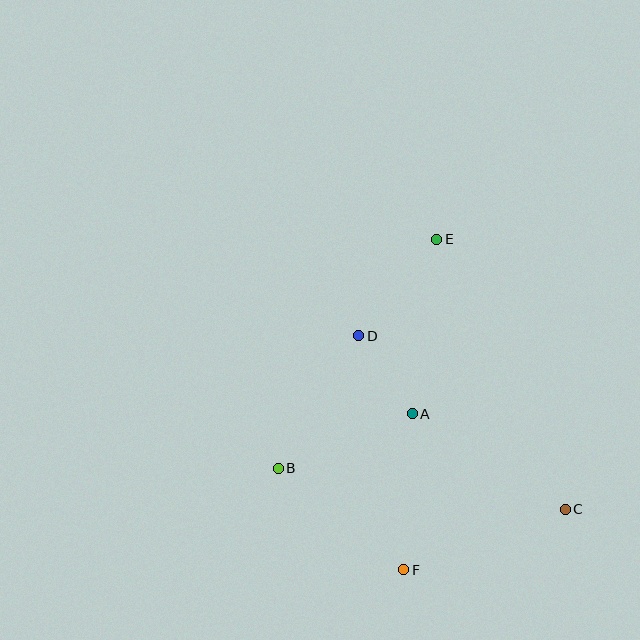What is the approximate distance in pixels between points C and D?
The distance between C and D is approximately 270 pixels.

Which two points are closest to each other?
Points A and D are closest to each other.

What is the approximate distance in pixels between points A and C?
The distance between A and C is approximately 180 pixels.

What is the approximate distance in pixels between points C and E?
The distance between C and E is approximately 299 pixels.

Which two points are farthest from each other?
Points E and F are farthest from each other.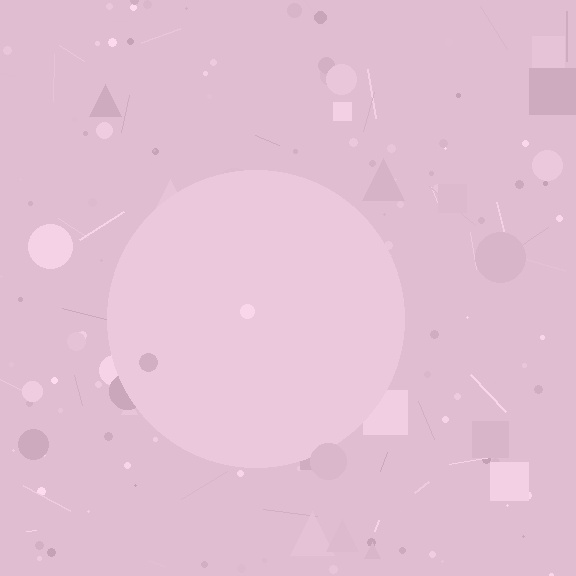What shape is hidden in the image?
A circle is hidden in the image.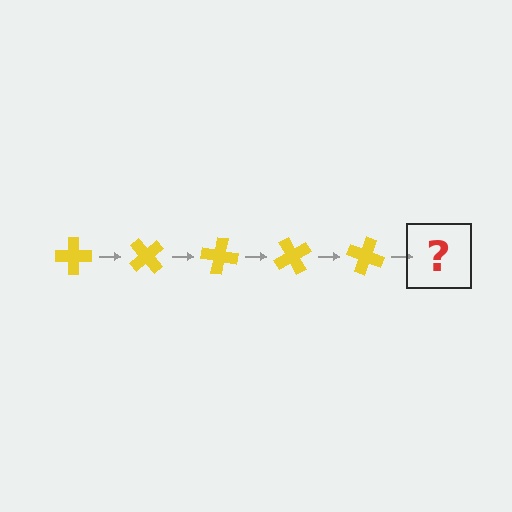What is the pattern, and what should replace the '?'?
The pattern is that the cross rotates 50 degrees each step. The '?' should be a yellow cross rotated 250 degrees.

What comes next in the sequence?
The next element should be a yellow cross rotated 250 degrees.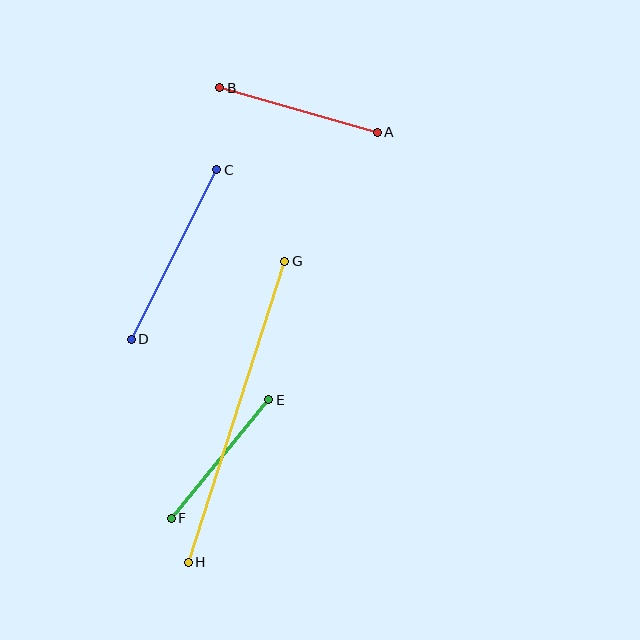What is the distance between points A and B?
The distance is approximately 164 pixels.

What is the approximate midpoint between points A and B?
The midpoint is at approximately (298, 110) pixels.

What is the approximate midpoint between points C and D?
The midpoint is at approximately (174, 254) pixels.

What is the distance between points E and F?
The distance is approximately 153 pixels.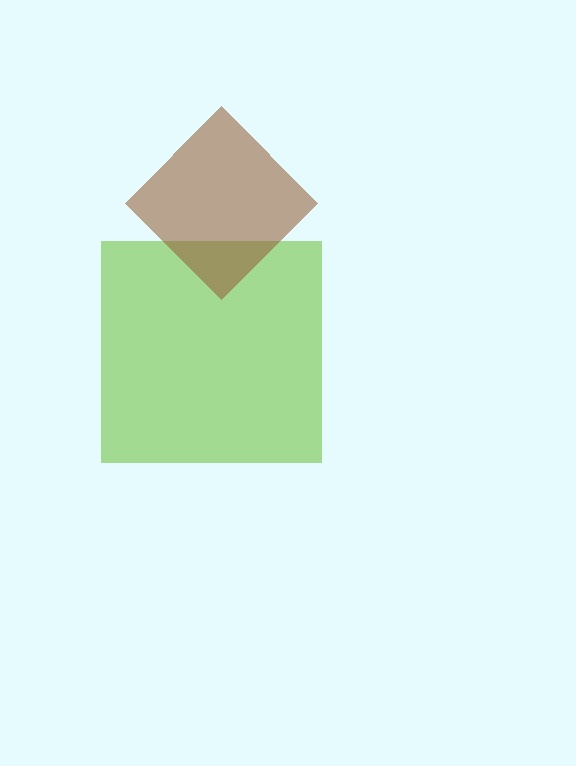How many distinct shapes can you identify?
There are 2 distinct shapes: a lime square, a brown diamond.